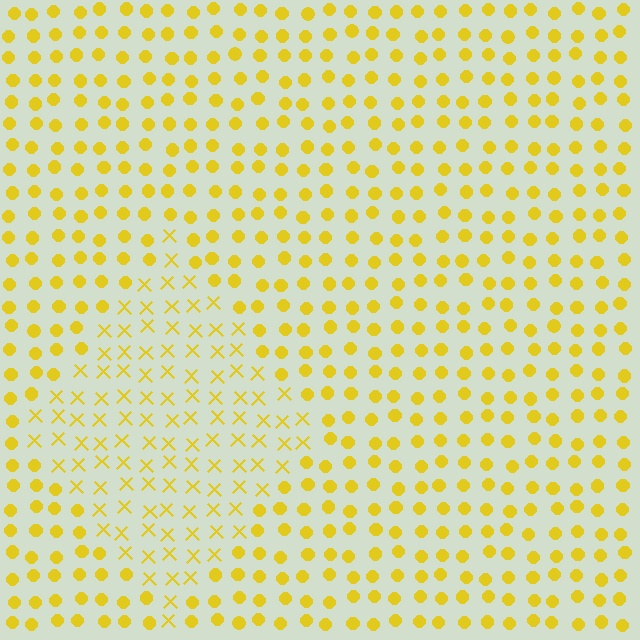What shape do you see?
I see a diamond.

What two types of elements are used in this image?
The image uses X marks inside the diamond region and circles outside it.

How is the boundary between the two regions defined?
The boundary is defined by a change in element shape: X marks inside vs. circles outside. All elements share the same color and spacing.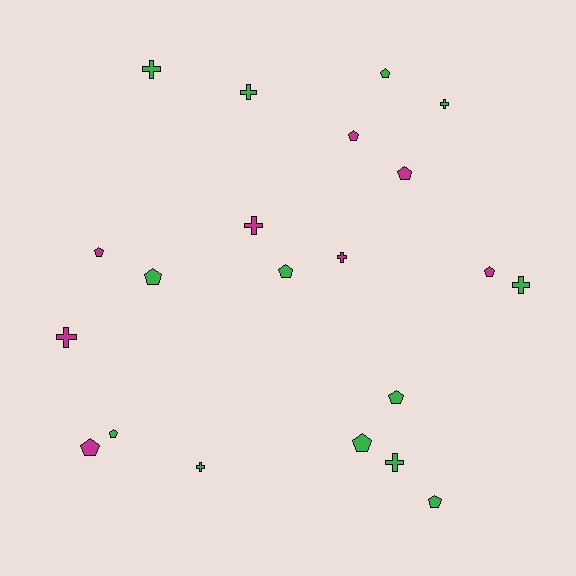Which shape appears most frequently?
Pentagon, with 12 objects.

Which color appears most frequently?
Green, with 13 objects.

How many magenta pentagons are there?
There are 5 magenta pentagons.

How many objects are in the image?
There are 21 objects.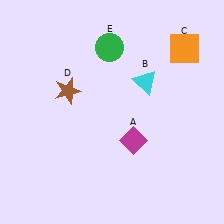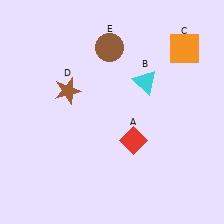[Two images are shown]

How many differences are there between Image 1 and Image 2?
There are 2 differences between the two images.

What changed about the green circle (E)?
In Image 1, E is green. In Image 2, it changed to brown.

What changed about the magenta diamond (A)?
In Image 1, A is magenta. In Image 2, it changed to red.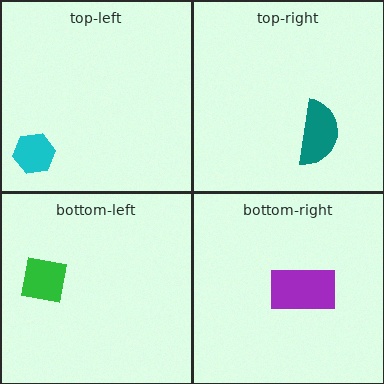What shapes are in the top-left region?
The cyan hexagon.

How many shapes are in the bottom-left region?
1.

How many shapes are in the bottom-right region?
1.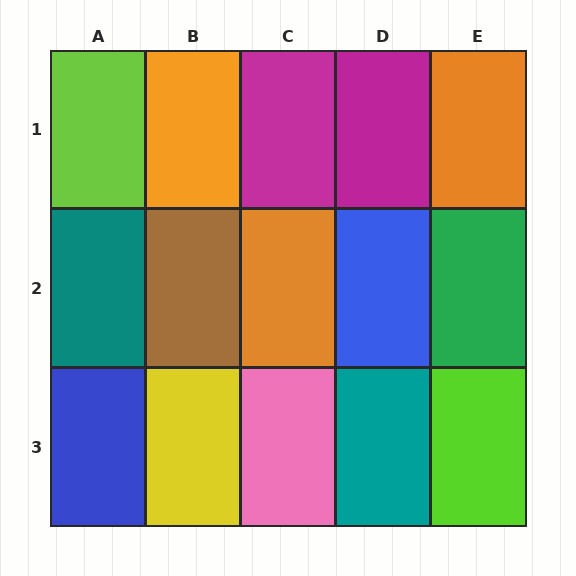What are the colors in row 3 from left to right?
Blue, yellow, pink, teal, lime.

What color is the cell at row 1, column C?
Magenta.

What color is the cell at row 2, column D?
Blue.